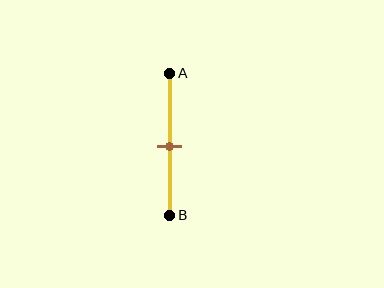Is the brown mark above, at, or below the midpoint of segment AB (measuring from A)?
The brown mark is approximately at the midpoint of segment AB.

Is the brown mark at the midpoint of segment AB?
Yes, the mark is approximately at the midpoint.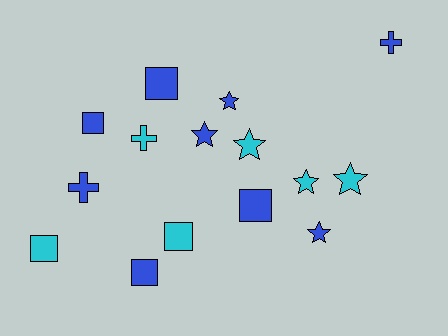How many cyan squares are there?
There are 2 cyan squares.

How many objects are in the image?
There are 15 objects.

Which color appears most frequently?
Blue, with 9 objects.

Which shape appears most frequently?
Square, with 6 objects.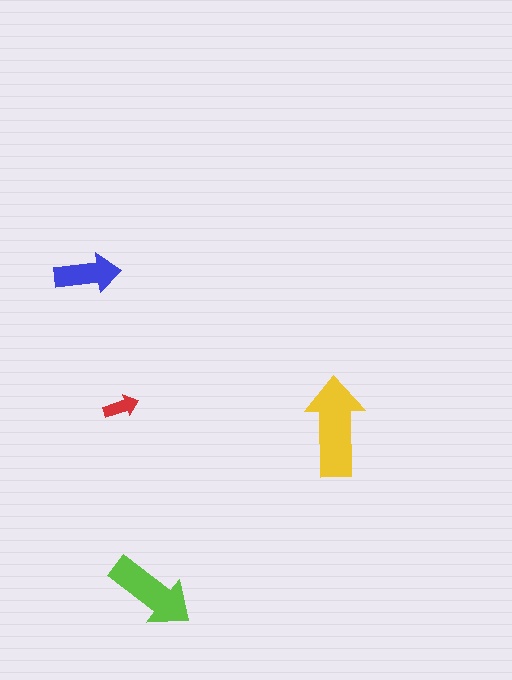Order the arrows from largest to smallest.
the yellow one, the lime one, the blue one, the red one.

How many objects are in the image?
There are 4 objects in the image.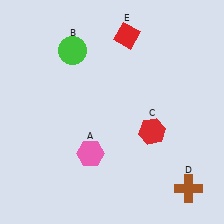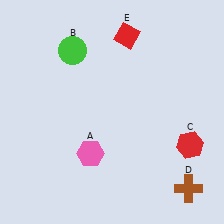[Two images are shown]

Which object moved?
The red hexagon (C) moved right.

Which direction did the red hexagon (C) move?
The red hexagon (C) moved right.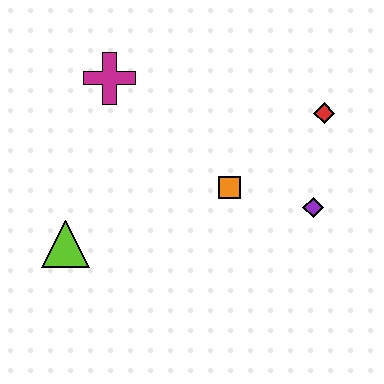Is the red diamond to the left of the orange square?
No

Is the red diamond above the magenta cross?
No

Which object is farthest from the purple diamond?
The lime triangle is farthest from the purple diamond.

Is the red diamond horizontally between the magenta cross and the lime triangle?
No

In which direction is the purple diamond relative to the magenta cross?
The purple diamond is to the right of the magenta cross.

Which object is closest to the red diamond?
The purple diamond is closest to the red diamond.